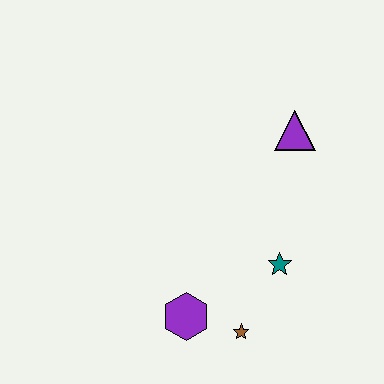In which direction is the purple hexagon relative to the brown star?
The purple hexagon is to the left of the brown star.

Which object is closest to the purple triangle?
The teal star is closest to the purple triangle.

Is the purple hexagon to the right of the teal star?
No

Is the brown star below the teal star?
Yes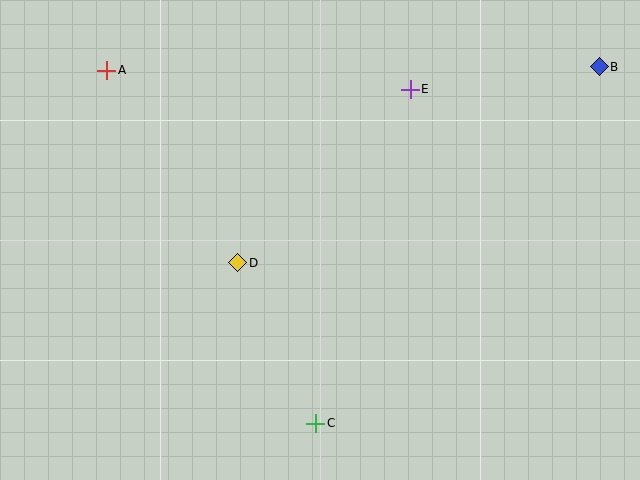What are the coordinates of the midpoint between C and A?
The midpoint between C and A is at (211, 247).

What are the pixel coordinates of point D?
Point D is at (238, 263).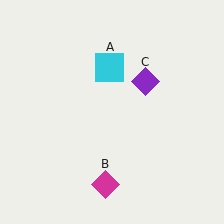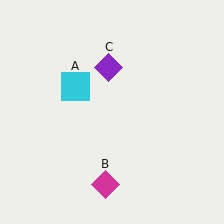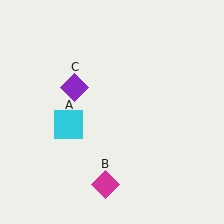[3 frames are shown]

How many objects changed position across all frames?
2 objects changed position: cyan square (object A), purple diamond (object C).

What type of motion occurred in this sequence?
The cyan square (object A), purple diamond (object C) rotated counterclockwise around the center of the scene.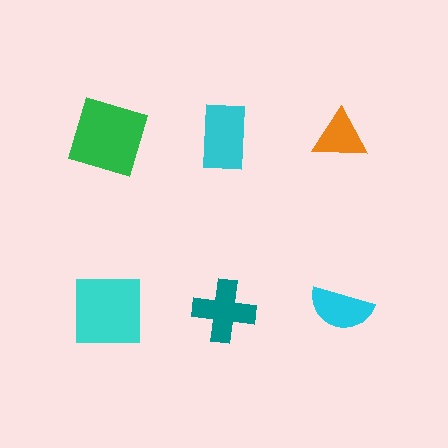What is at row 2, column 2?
A teal cross.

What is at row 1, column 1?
A green square.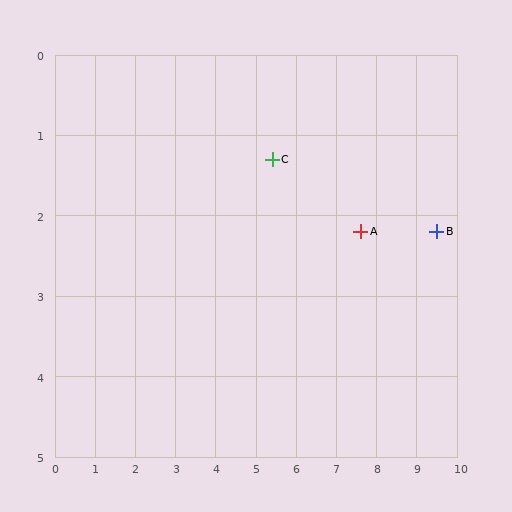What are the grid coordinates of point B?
Point B is at approximately (9.5, 2.2).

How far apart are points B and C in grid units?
Points B and C are about 4.2 grid units apart.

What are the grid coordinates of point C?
Point C is at approximately (5.4, 1.3).